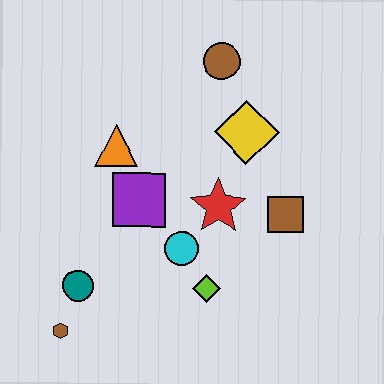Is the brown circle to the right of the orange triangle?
Yes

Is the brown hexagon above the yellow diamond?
No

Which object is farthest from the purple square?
The brown circle is farthest from the purple square.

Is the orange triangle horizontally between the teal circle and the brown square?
Yes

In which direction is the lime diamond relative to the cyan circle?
The lime diamond is below the cyan circle.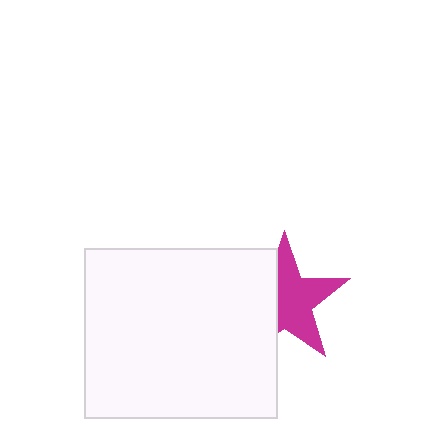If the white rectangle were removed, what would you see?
You would see the complete magenta star.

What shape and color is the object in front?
The object in front is a white rectangle.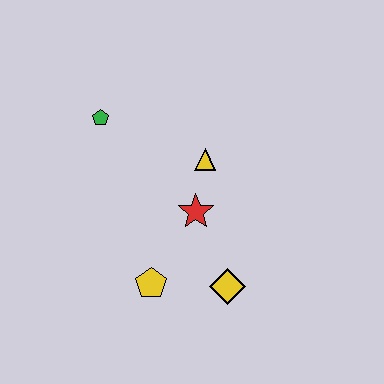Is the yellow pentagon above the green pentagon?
No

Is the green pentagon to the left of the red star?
Yes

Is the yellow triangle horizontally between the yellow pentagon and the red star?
No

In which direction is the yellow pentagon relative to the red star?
The yellow pentagon is below the red star.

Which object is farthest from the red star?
The green pentagon is farthest from the red star.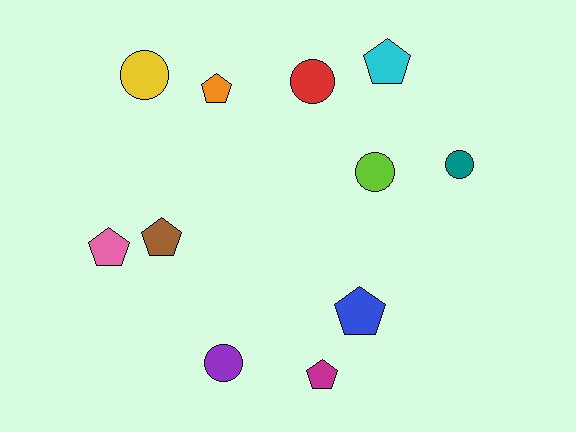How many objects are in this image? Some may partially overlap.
There are 11 objects.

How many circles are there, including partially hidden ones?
There are 5 circles.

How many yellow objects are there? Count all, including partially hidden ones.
There is 1 yellow object.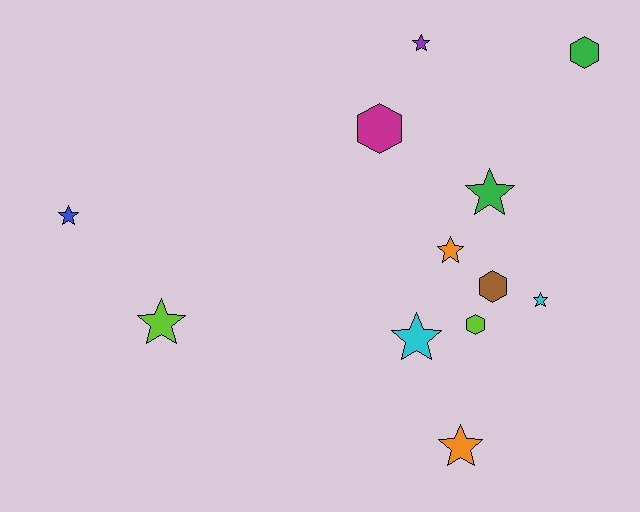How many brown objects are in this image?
There is 1 brown object.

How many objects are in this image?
There are 12 objects.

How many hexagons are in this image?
There are 4 hexagons.